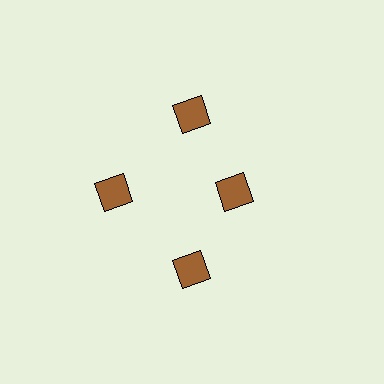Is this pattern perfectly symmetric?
No. The 4 brown diamonds are arranged in a ring, but one element near the 3 o'clock position is pulled inward toward the center, breaking the 4-fold rotational symmetry.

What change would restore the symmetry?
The symmetry would be restored by moving it outward, back onto the ring so that all 4 diamonds sit at equal angles and equal distance from the center.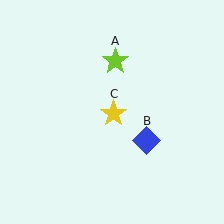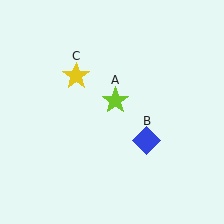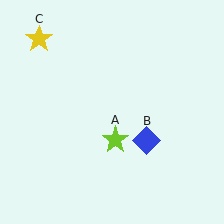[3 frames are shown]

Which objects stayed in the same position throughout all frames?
Blue diamond (object B) remained stationary.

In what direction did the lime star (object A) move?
The lime star (object A) moved down.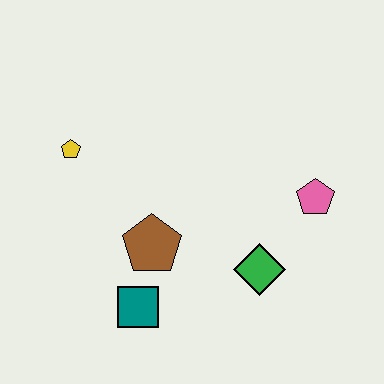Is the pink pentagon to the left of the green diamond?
No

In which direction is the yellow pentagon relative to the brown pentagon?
The yellow pentagon is above the brown pentagon.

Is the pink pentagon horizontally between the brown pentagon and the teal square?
No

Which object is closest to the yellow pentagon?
The brown pentagon is closest to the yellow pentagon.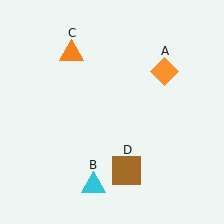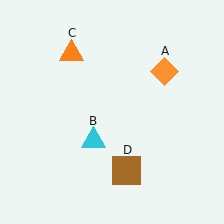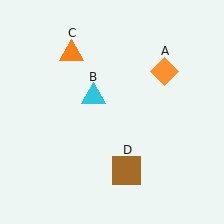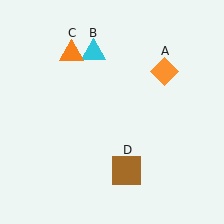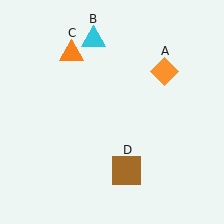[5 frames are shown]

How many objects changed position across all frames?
1 object changed position: cyan triangle (object B).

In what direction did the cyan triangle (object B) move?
The cyan triangle (object B) moved up.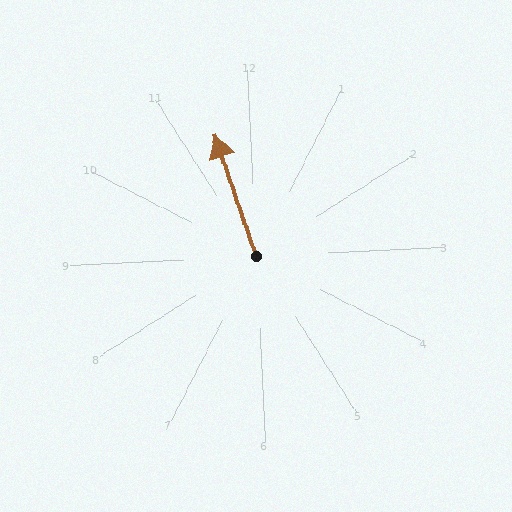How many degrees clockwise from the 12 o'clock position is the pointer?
Approximately 344 degrees.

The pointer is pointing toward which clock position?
Roughly 11 o'clock.